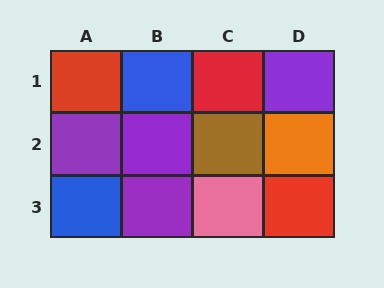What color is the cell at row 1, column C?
Red.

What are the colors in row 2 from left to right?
Purple, purple, brown, orange.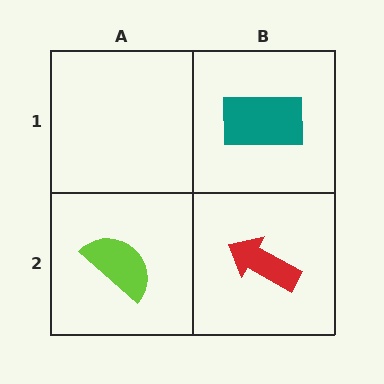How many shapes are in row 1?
1 shape.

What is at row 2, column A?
A lime semicircle.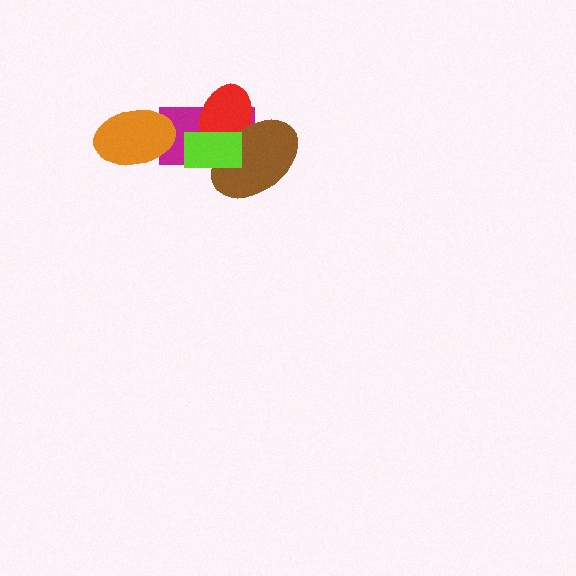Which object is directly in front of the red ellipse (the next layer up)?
The brown ellipse is directly in front of the red ellipse.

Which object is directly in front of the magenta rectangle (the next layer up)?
The orange ellipse is directly in front of the magenta rectangle.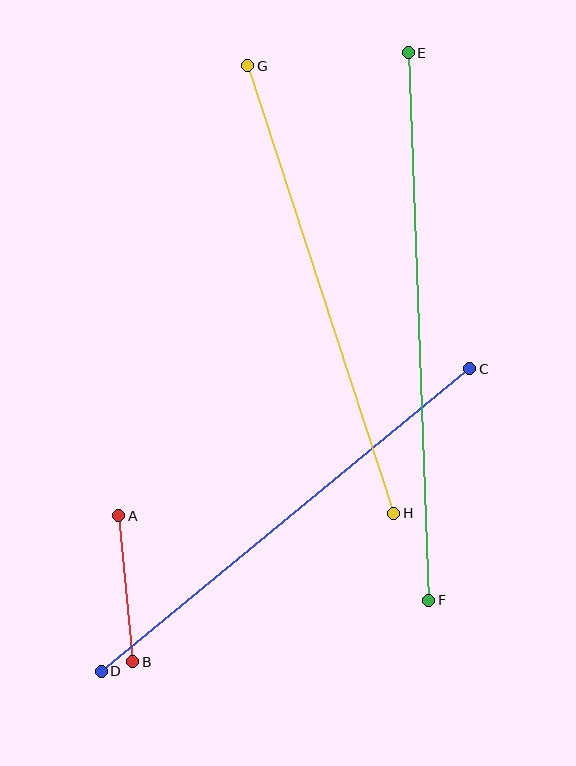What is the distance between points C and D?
The distance is approximately 477 pixels.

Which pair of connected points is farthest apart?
Points E and F are farthest apart.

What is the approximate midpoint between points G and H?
The midpoint is at approximately (321, 290) pixels.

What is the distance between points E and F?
The distance is approximately 548 pixels.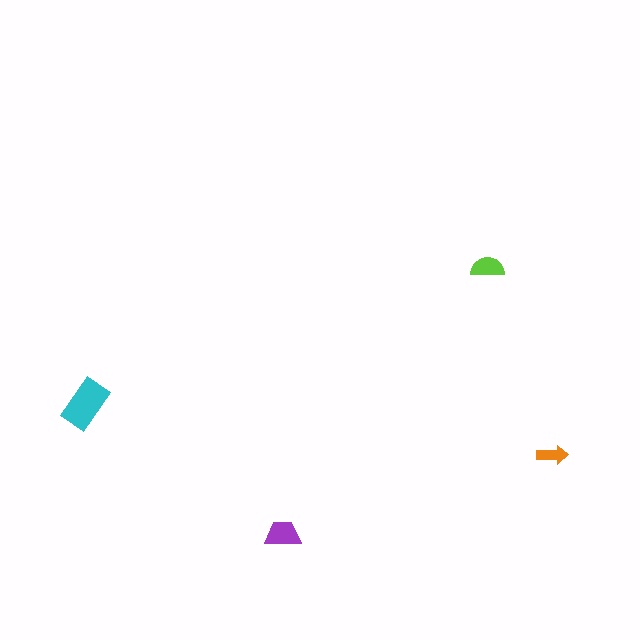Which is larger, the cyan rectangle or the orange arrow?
The cyan rectangle.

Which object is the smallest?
The orange arrow.